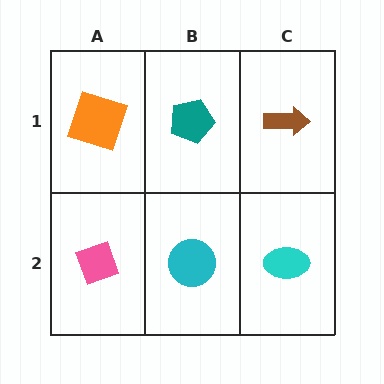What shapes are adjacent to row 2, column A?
An orange square (row 1, column A), a cyan circle (row 2, column B).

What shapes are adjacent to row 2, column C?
A brown arrow (row 1, column C), a cyan circle (row 2, column B).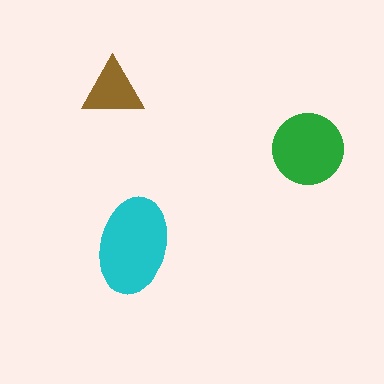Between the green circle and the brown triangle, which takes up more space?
The green circle.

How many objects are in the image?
There are 3 objects in the image.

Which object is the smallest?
The brown triangle.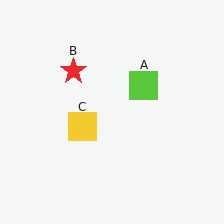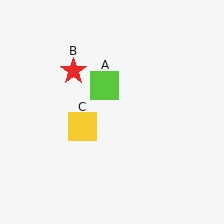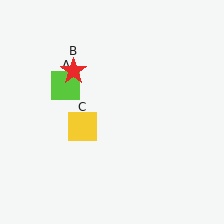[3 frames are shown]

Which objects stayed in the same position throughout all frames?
Red star (object B) and yellow square (object C) remained stationary.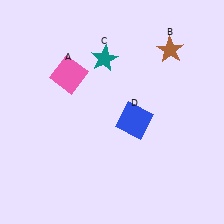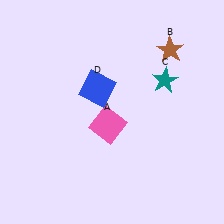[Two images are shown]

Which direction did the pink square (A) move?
The pink square (A) moved down.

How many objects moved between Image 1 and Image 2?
3 objects moved between the two images.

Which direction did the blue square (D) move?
The blue square (D) moved left.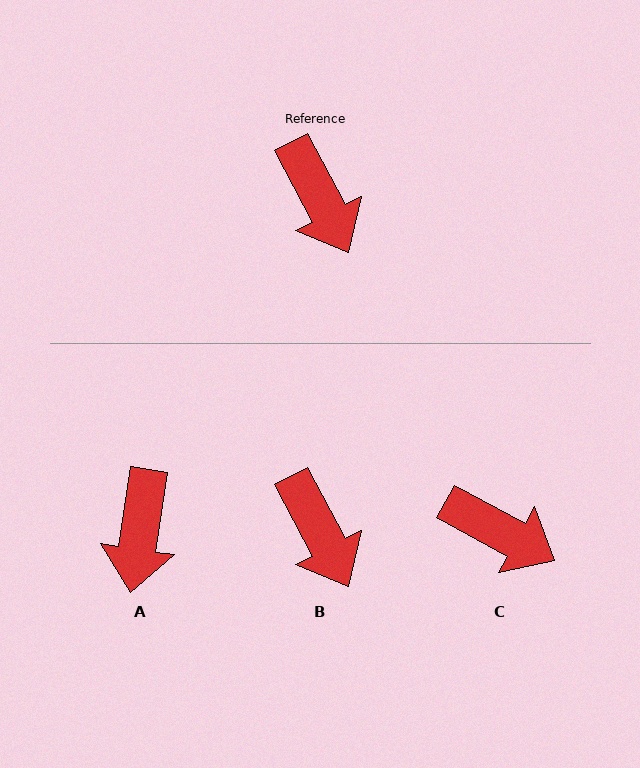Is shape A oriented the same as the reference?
No, it is off by about 36 degrees.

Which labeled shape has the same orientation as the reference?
B.